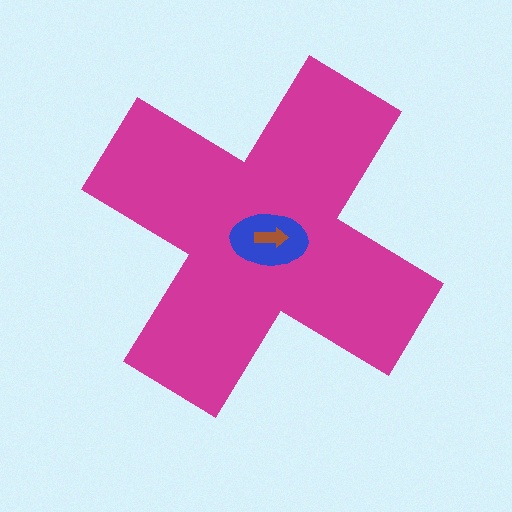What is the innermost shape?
The brown arrow.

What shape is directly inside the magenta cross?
The blue ellipse.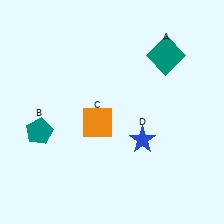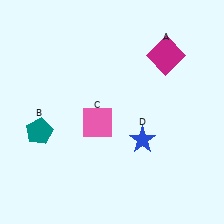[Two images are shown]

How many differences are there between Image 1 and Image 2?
There are 2 differences between the two images.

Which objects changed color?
A changed from teal to magenta. C changed from orange to pink.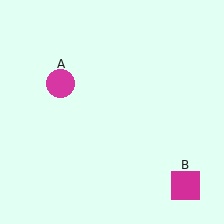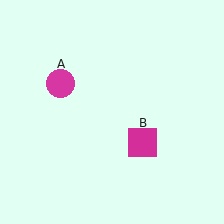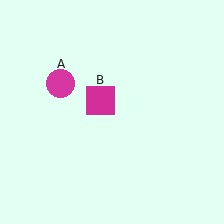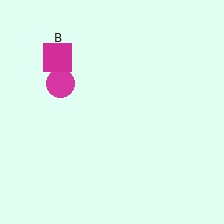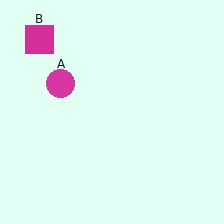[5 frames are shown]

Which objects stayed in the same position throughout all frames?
Magenta circle (object A) remained stationary.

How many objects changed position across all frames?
1 object changed position: magenta square (object B).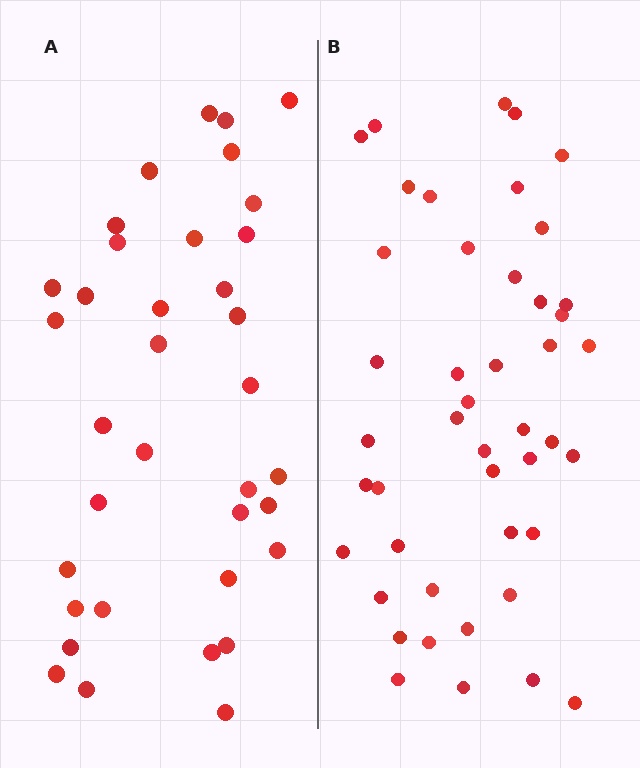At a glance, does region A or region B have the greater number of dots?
Region B (the right region) has more dots.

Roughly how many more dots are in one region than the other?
Region B has roughly 8 or so more dots than region A.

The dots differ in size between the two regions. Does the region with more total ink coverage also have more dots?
No. Region A has more total ink coverage because its dots are larger, but region B actually contains more individual dots. Total area can be misleading — the number of items is what matters here.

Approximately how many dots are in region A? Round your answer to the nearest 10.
About 40 dots. (The exact count is 36, which rounds to 40.)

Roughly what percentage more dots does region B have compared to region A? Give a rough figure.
About 25% more.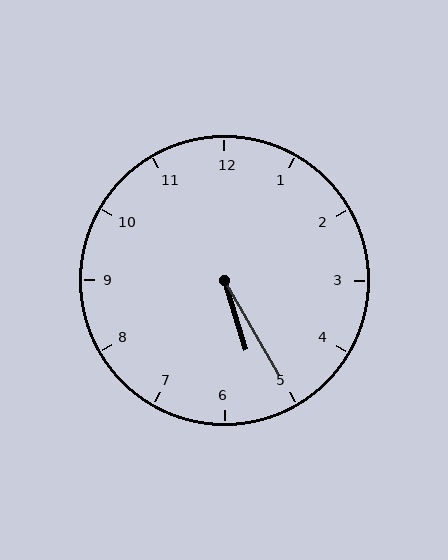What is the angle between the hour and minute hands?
Approximately 12 degrees.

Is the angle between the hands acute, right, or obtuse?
It is acute.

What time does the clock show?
5:25.